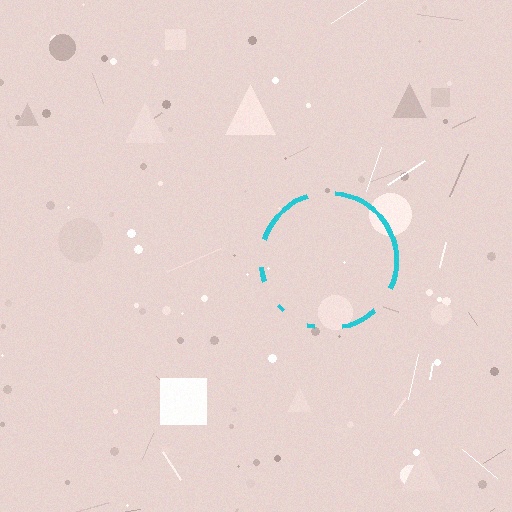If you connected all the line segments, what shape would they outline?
They would outline a circle.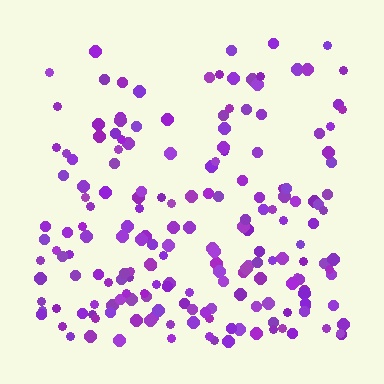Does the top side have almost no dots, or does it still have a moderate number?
Still a moderate number, just noticeably fewer than the bottom.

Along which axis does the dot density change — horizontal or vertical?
Vertical.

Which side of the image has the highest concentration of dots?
The bottom.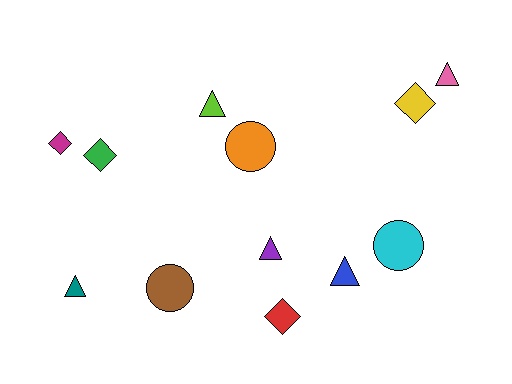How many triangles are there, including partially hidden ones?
There are 5 triangles.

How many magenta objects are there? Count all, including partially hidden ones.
There is 1 magenta object.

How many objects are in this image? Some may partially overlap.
There are 12 objects.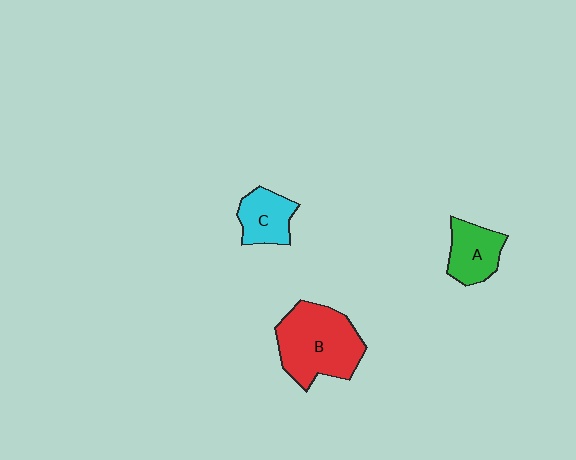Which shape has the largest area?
Shape B (red).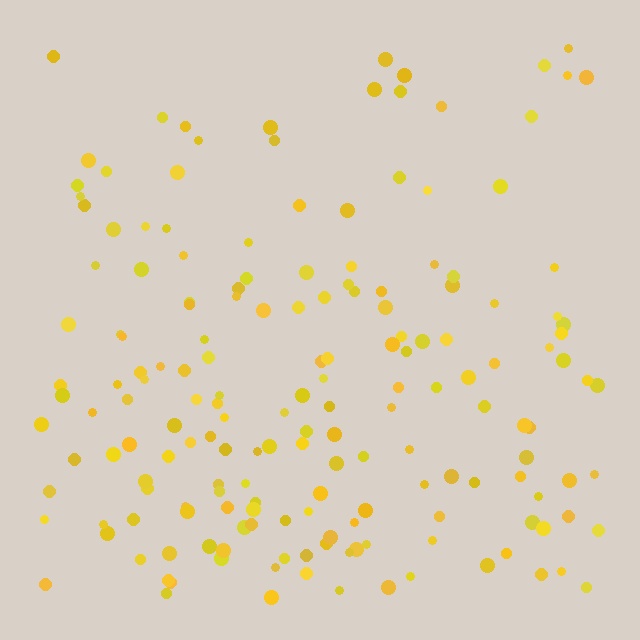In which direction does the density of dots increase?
From top to bottom, with the bottom side densest.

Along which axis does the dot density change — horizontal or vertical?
Vertical.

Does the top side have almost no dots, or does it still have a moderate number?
Still a moderate number, just noticeably fewer than the bottom.